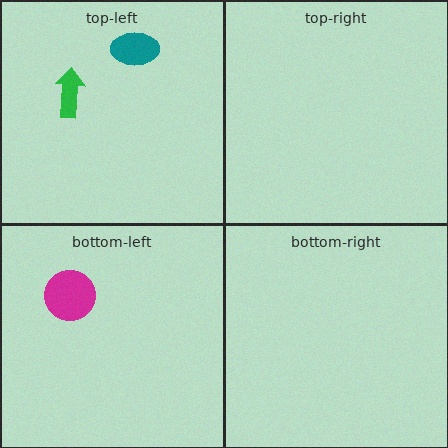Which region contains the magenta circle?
The bottom-left region.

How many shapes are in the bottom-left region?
1.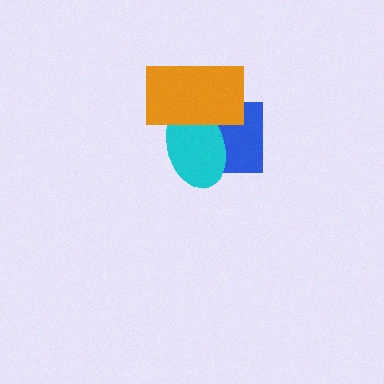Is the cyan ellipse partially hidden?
Yes, it is partially covered by another shape.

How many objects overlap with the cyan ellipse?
2 objects overlap with the cyan ellipse.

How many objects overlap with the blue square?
2 objects overlap with the blue square.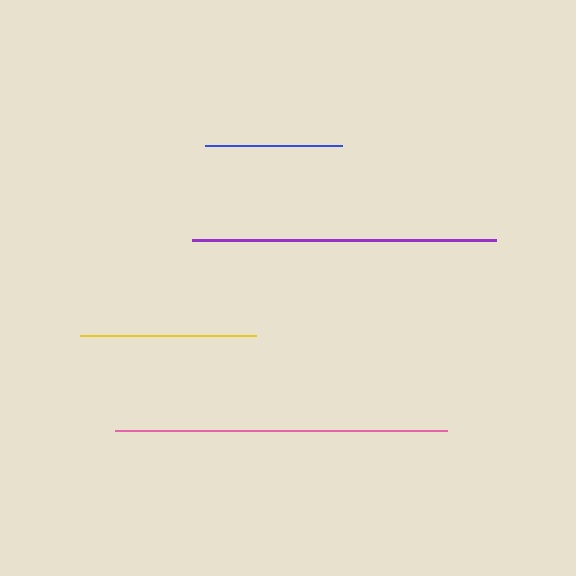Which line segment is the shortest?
The blue line is the shortest at approximately 137 pixels.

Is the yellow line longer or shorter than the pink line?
The pink line is longer than the yellow line.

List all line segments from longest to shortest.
From longest to shortest: pink, purple, yellow, blue.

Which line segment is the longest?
The pink line is the longest at approximately 332 pixels.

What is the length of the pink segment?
The pink segment is approximately 332 pixels long.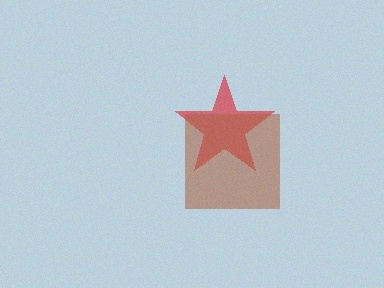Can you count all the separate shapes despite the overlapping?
Yes, there are 2 separate shapes.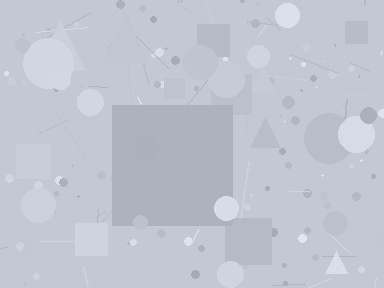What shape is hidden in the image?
A square is hidden in the image.